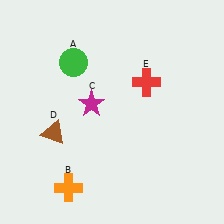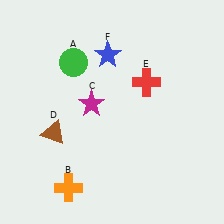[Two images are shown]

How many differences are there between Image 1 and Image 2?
There is 1 difference between the two images.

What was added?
A blue star (F) was added in Image 2.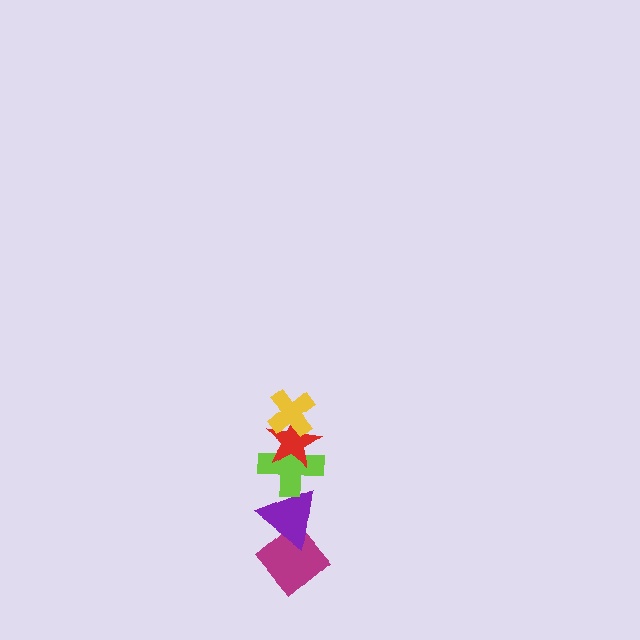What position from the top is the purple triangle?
The purple triangle is 4th from the top.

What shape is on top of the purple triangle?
The lime cross is on top of the purple triangle.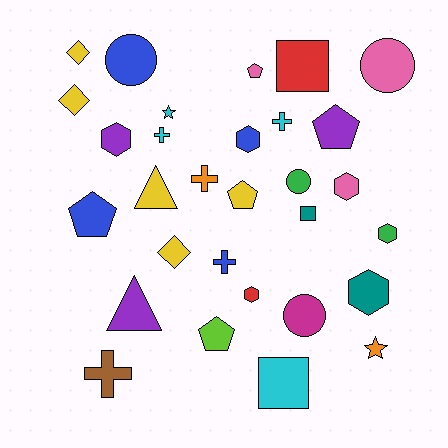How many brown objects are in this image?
There is 1 brown object.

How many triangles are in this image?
There are 2 triangles.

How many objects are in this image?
There are 30 objects.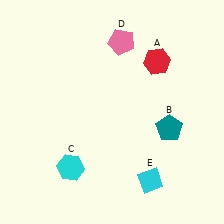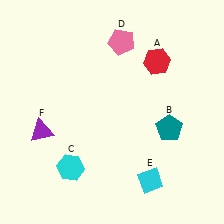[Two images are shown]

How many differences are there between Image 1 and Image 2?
There is 1 difference between the two images.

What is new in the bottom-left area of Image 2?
A purple triangle (F) was added in the bottom-left area of Image 2.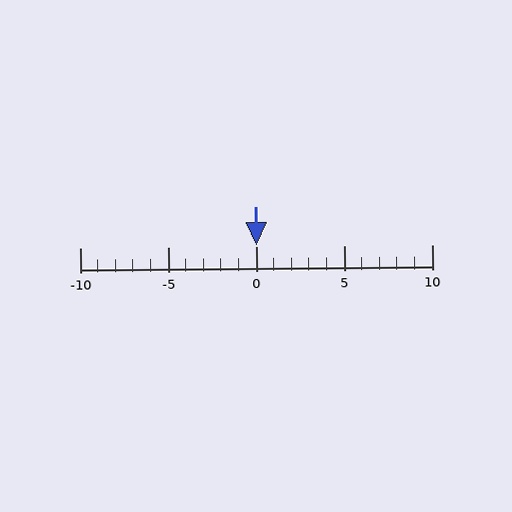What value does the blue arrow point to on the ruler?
The blue arrow points to approximately 0.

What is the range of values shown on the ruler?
The ruler shows values from -10 to 10.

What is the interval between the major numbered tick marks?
The major tick marks are spaced 5 units apart.